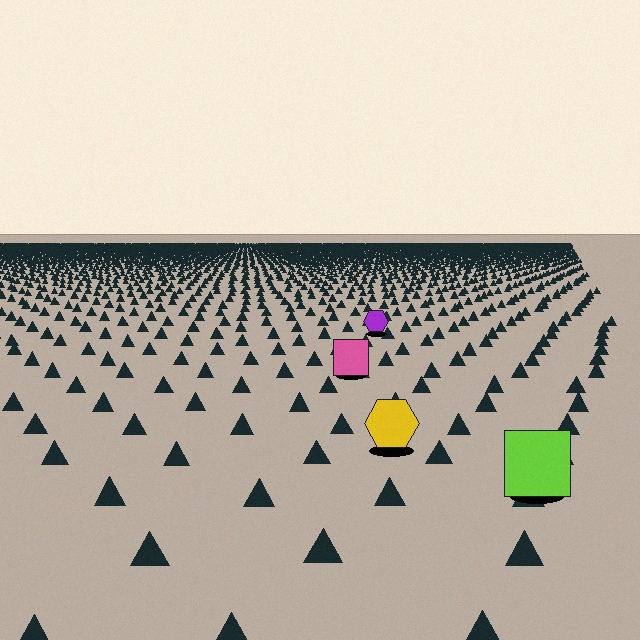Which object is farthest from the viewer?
The purple hexagon is farthest from the viewer. It appears smaller and the ground texture around it is denser.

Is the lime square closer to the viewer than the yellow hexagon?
Yes. The lime square is closer — you can tell from the texture gradient: the ground texture is coarser near it.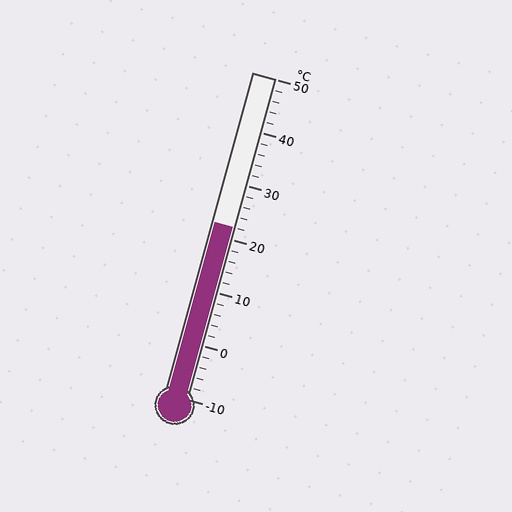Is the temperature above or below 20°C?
The temperature is above 20°C.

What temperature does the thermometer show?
The thermometer shows approximately 22°C.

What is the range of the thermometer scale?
The thermometer scale ranges from -10°C to 50°C.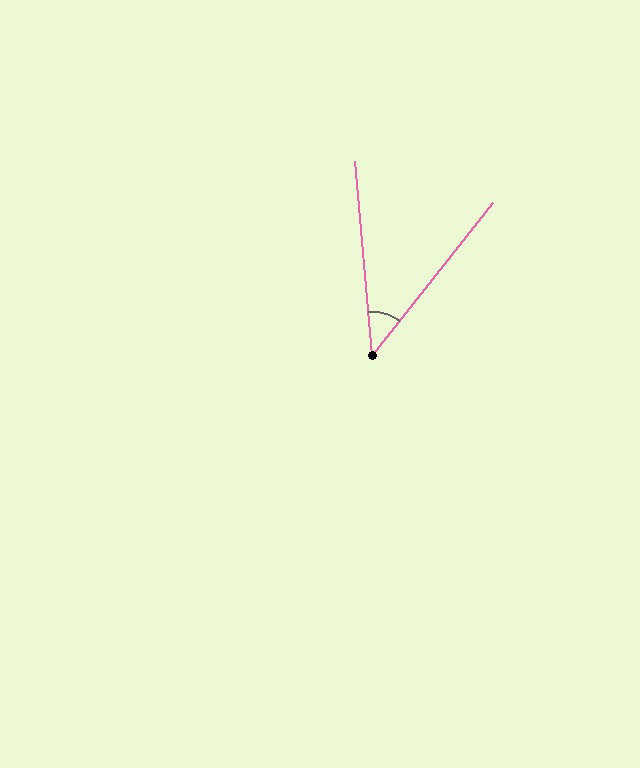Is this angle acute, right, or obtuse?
It is acute.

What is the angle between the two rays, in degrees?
Approximately 43 degrees.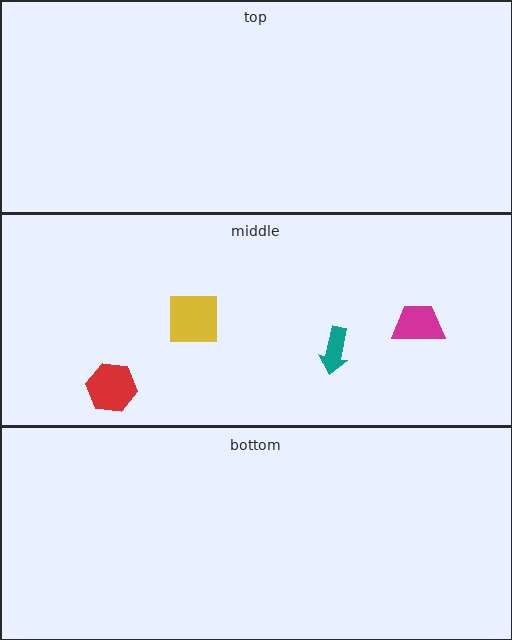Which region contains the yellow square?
The middle region.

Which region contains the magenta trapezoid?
The middle region.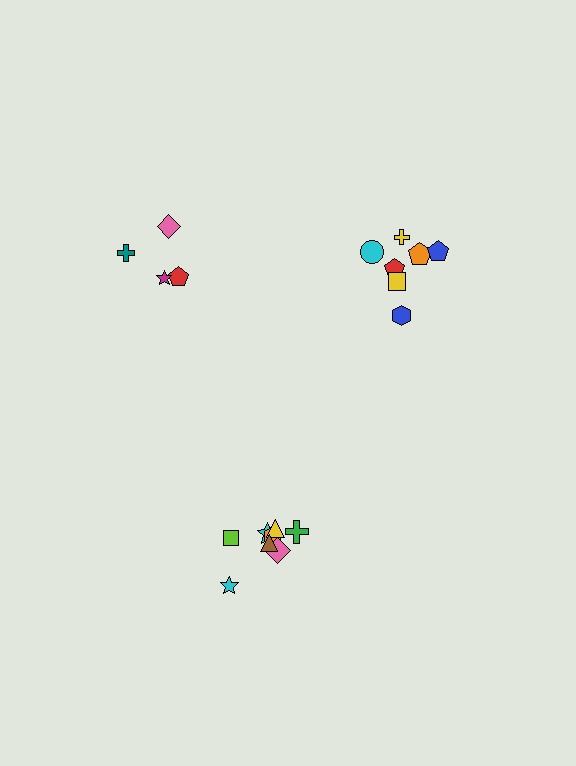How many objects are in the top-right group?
There are 7 objects.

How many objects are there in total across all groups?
There are 19 objects.